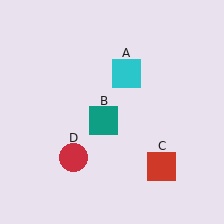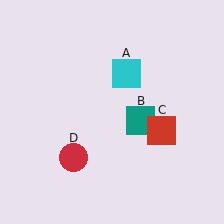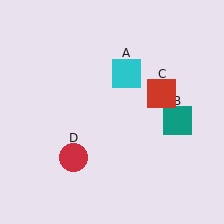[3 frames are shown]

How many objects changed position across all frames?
2 objects changed position: teal square (object B), red square (object C).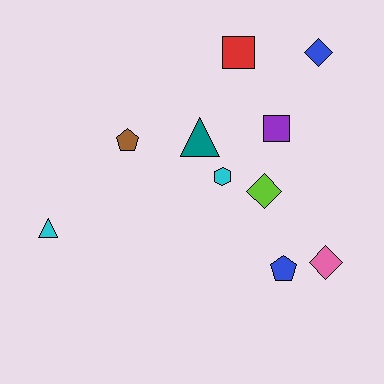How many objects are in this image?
There are 10 objects.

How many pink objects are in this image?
There is 1 pink object.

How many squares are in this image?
There are 2 squares.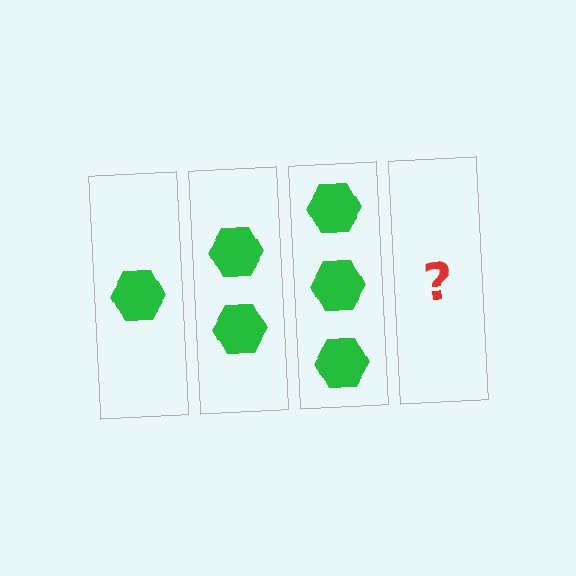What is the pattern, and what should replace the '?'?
The pattern is that each step adds one more hexagon. The '?' should be 4 hexagons.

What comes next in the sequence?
The next element should be 4 hexagons.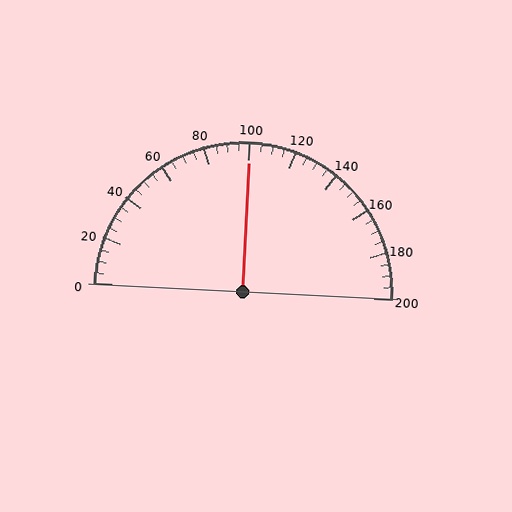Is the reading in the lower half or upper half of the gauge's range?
The reading is in the upper half of the range (0 to 200).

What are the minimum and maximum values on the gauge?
The gauge ranges from 0 to 200.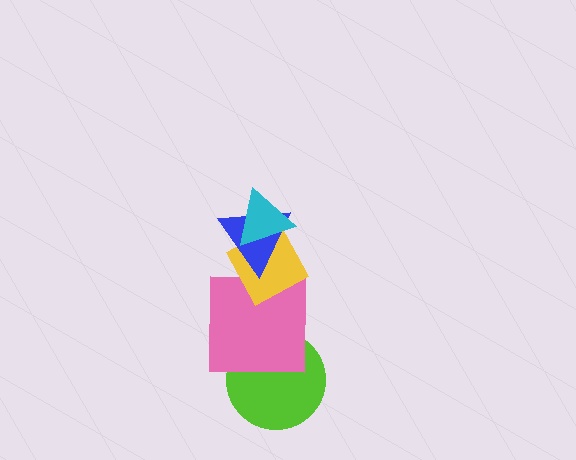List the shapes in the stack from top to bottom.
From top to bottom: the cyan triangle, the blue triangle, the yellow diamond, the pink square, the lime circle.